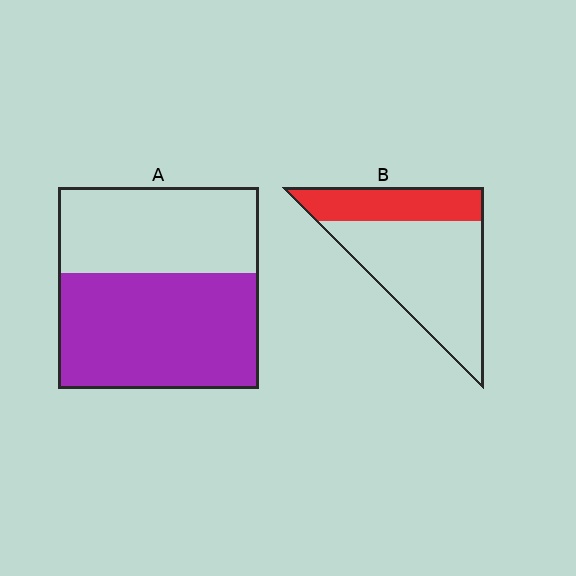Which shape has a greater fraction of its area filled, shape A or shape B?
Shape A.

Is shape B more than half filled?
No.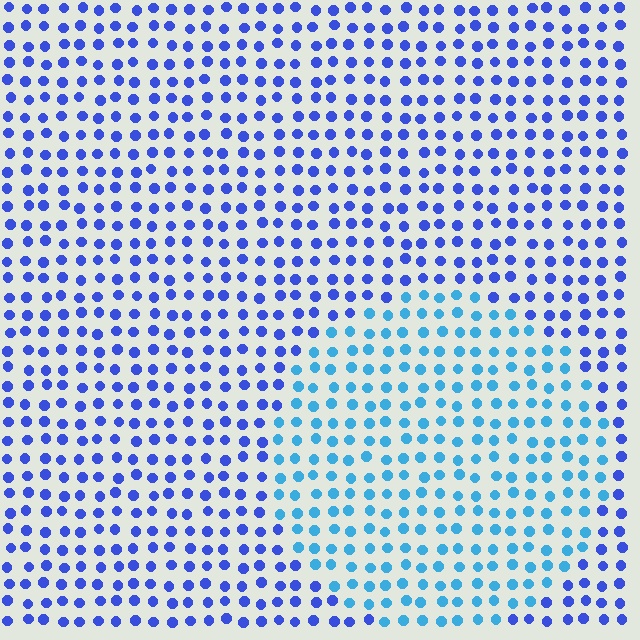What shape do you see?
I see a circle.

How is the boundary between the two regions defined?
The boundary is defined purely by a slight shift in hue (about 35 degrees). Spacing, size, and orientation are identical on both sides.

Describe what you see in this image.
The image is filled with small blue elements in a uniform arrangement. A circle-shaped region is visible where the elements are tinted to a slightly different hue, forming a subtle color boundary.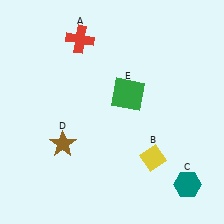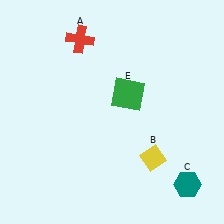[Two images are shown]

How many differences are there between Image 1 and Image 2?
There is 1 difference between the two images.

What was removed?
The brown star (D) was removed in Image 2.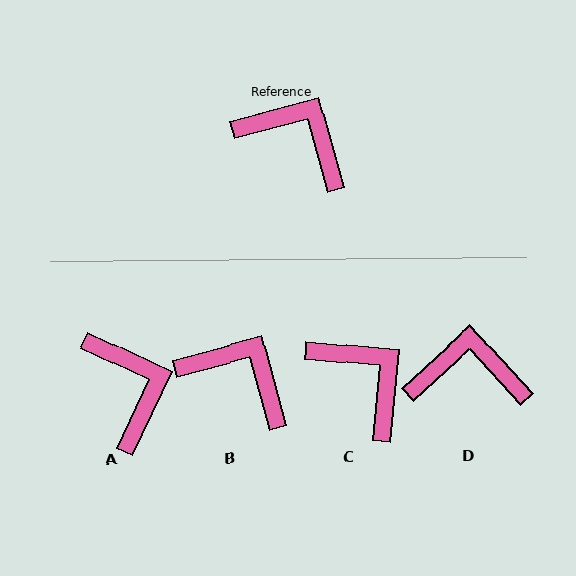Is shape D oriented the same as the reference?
No, it is off by about 27 degrees.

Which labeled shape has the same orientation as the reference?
B.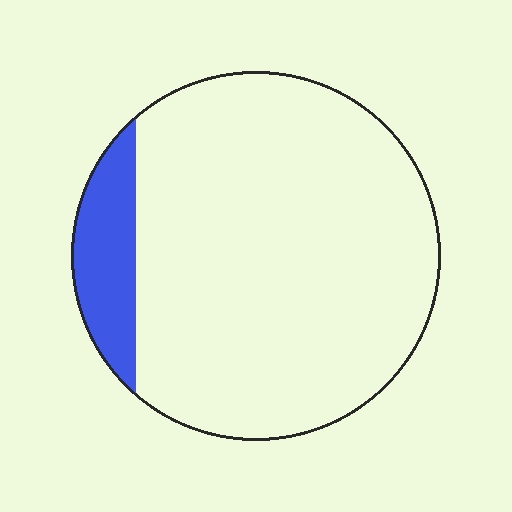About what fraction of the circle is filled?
About one eighth (1/8).